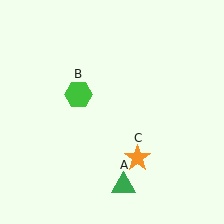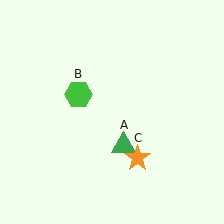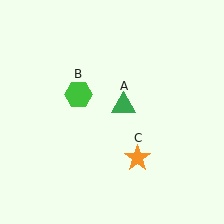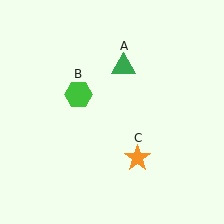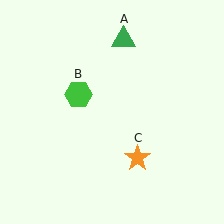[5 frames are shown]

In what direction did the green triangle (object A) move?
The green triangle (object A) moved up.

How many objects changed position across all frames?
1 object changed position: green triangle (object A).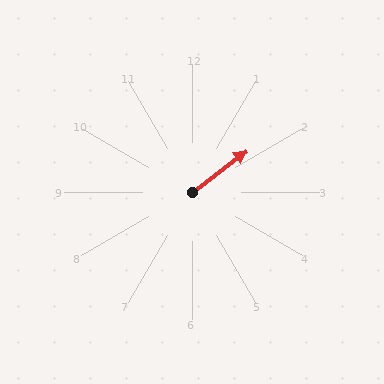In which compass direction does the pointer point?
Northeast.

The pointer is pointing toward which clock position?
Roughly 2 o'clock.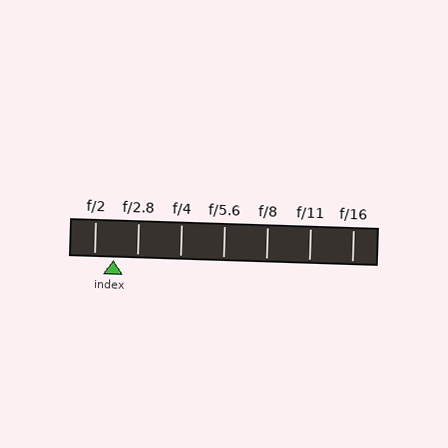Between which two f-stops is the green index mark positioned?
The index mark is between f/2 and f/2.8.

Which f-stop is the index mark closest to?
The index mark is closest to f/2.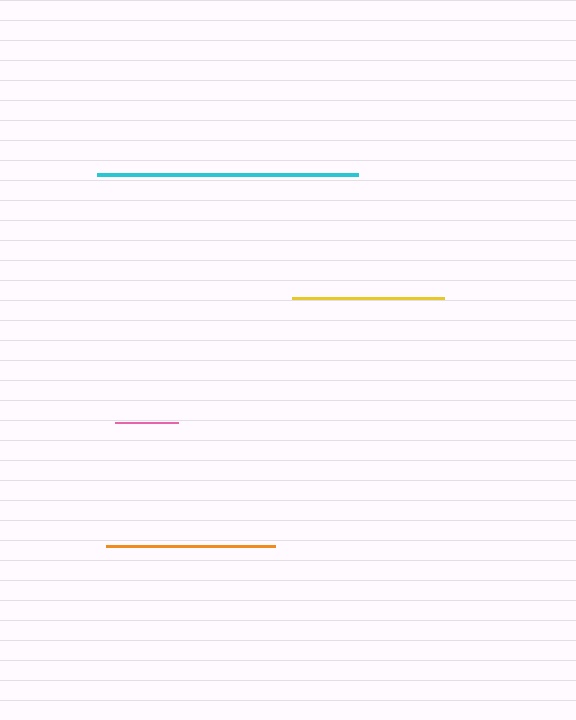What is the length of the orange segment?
The orange segment is approximately 169 pixels long.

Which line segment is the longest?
The cyan line is the longest at approximately 261 pixels.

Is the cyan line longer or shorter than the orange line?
The cyan line is longer than the orange line.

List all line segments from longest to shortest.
From longest to shortest: cyan, orange, yellow, pink.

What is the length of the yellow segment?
The yellow segment is approximately 152 pixels long.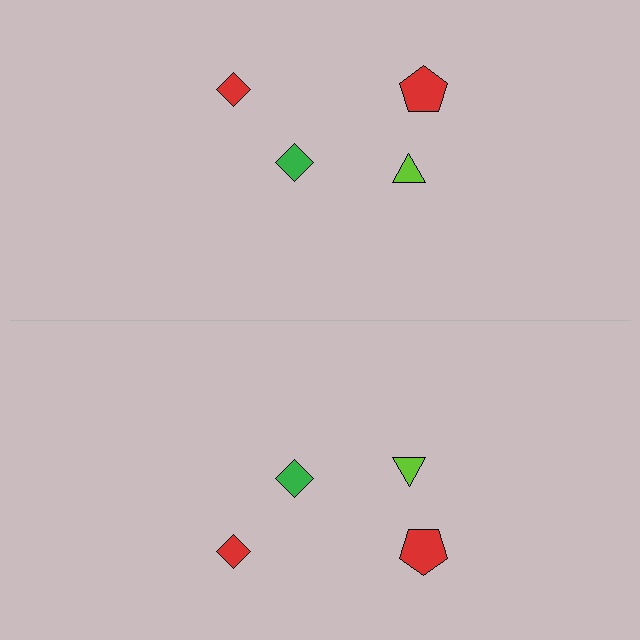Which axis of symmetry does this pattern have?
The pattern has a horizontal axis of symmetry running through the center of the image.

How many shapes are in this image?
There are 8 shapes in this image.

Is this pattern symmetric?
Yes, this pattern has bilateral (reflection) symmetry.